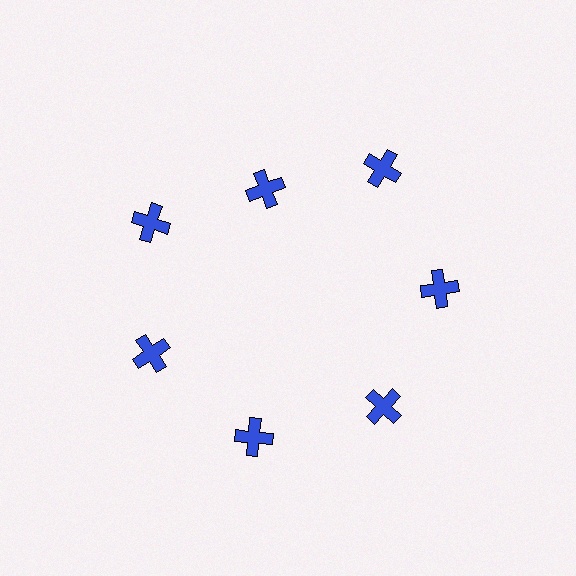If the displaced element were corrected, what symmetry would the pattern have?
It would have 7-fold rotational symmetry — the pattern would map onto itself every 51 degrees.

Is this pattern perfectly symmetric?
No. The 7 blue crosses are arranged in a ring, but one element near the 12 o'clock position is pulled inward toward the center, breaking the 7-fold rotational symmetry.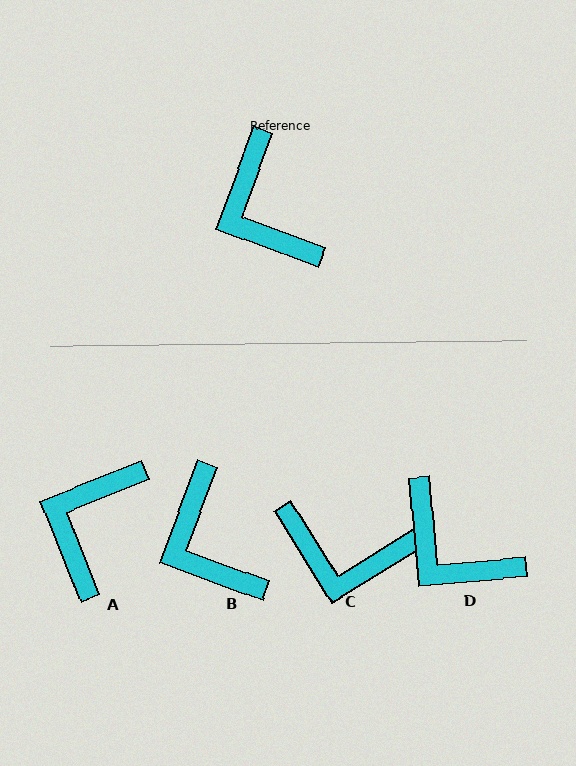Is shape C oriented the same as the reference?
No, it is off by about 53 degrees.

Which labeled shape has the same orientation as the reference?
B.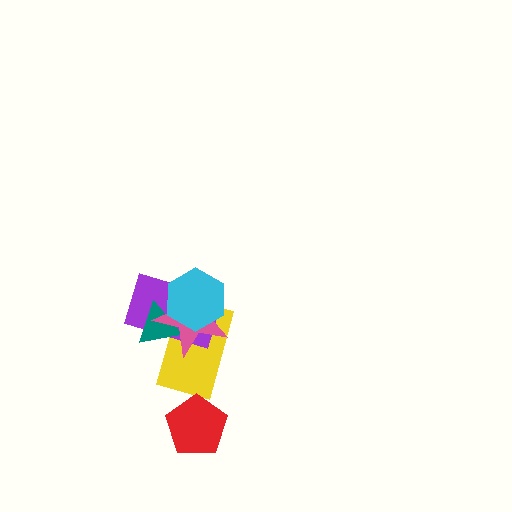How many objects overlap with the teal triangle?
4 objects overlap with the teal triangle.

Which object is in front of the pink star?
The cyan hexagon is in front of the pink star.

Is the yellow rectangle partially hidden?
Yes, it is partially covered by another shape.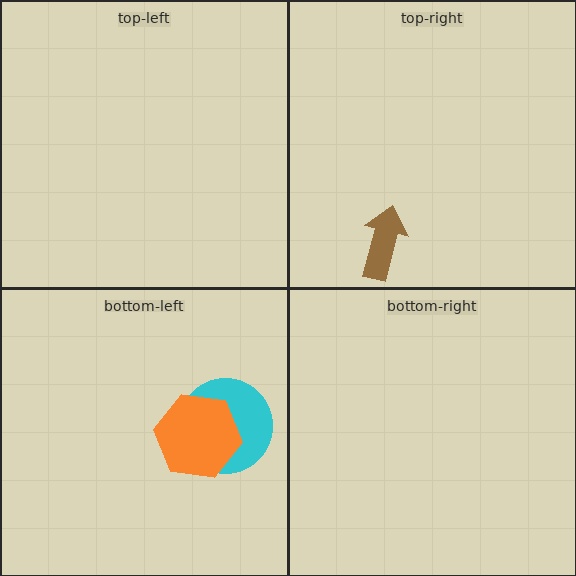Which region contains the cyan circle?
The bottom-left region.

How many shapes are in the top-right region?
1.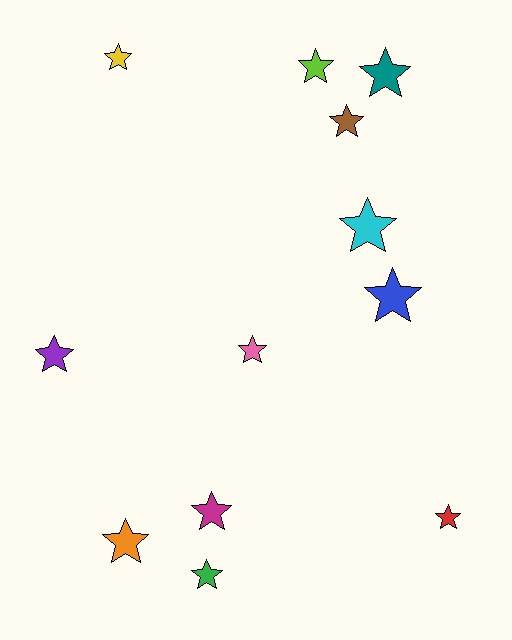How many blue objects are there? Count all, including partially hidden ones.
There is 1 blue object.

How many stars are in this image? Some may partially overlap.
There are 12 stars.